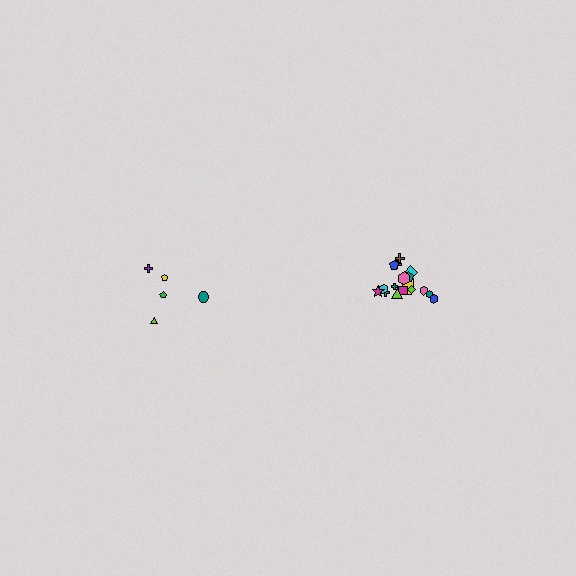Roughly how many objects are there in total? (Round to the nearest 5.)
Roughly 25 objects in total.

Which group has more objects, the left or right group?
The right group.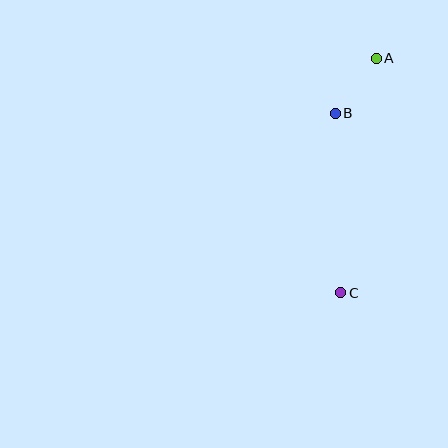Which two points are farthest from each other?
Points A and C are farthest from each other.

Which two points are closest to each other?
Points A and B are closest to each other.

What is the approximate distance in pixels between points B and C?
The distance between B and C is approximately 180 pixels.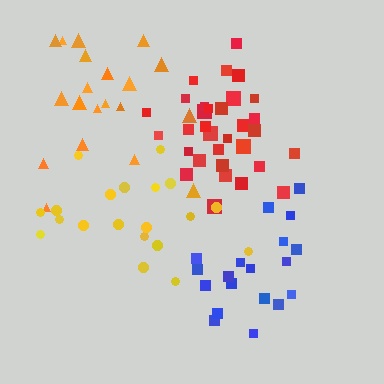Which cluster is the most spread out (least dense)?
Yellow.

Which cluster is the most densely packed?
Red.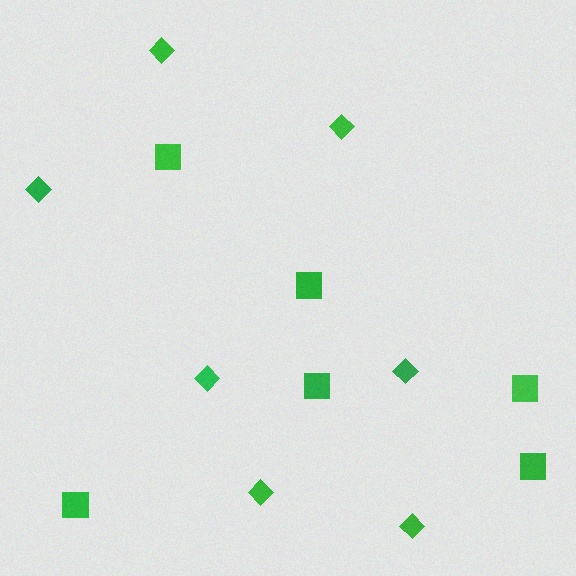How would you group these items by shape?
There are 2 groups: one group of squares (6) and one group of diamonds (7).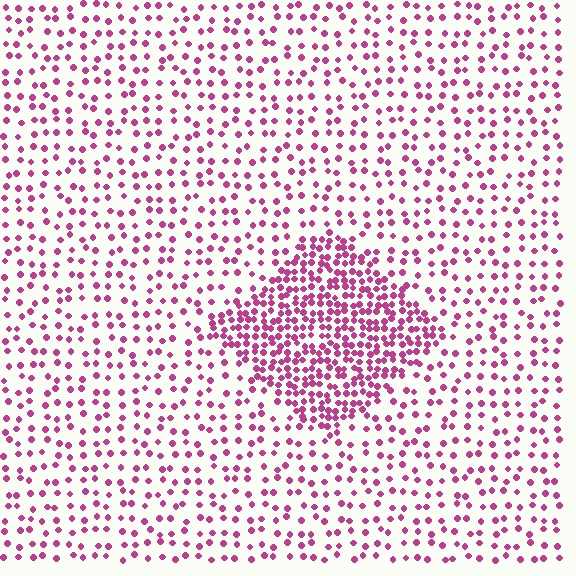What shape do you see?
I see a diamond.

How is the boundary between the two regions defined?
The boundary is defined by a change in element density (approximately 2.5x ratio). All elements are the same color, size, and shape.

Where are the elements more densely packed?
The elements are more densely packed inside the diamond boundary.